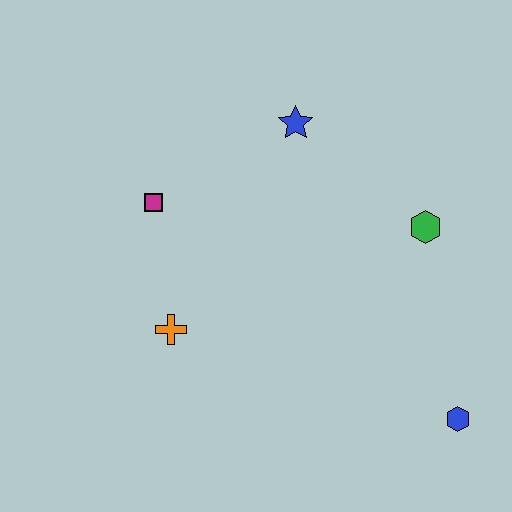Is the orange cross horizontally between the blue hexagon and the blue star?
No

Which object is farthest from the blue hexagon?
The magenta square is farthest from the blue hexagon.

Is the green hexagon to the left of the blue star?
No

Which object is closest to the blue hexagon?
The green hexagon is closest to the blue hexagon.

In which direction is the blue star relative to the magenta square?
The blue star is to the right of the magenta square.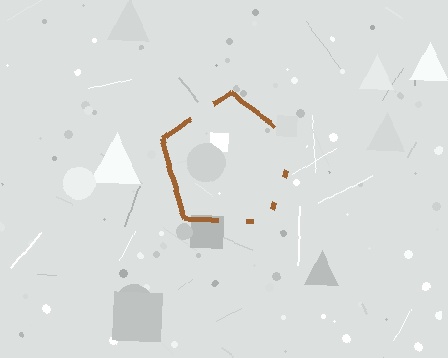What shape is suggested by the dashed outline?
The dashed outline suggests a pentagon.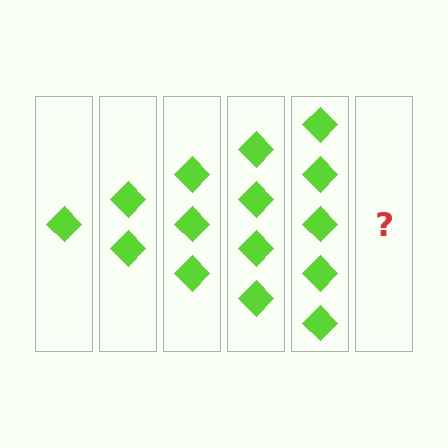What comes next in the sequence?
The next element should be 6 diamonds.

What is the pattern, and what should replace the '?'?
The pattern is that each step adds one more diamond. The '?' should be 6 diamonds.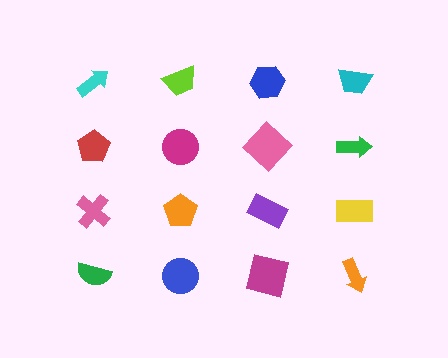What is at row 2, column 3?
A pink diamond.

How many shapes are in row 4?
4 shapes.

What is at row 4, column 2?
A blue circle.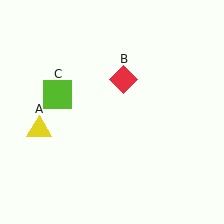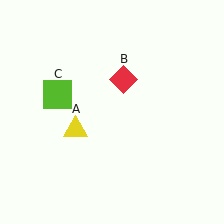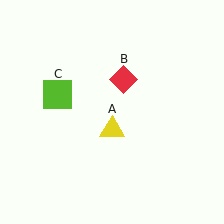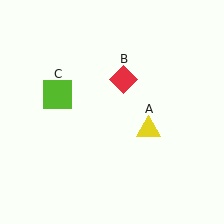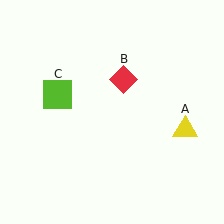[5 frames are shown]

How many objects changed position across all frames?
1 object changed position: yellow triangle (object A).